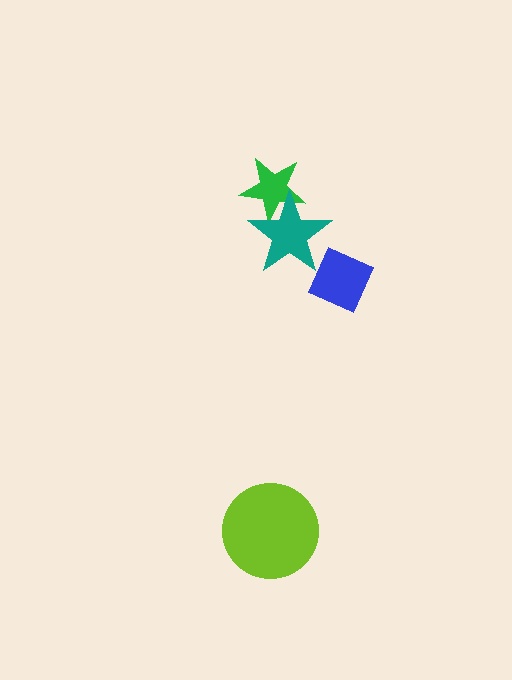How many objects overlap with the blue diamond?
1 object overlaps with the blue diamond.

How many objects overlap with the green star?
1 object overlaps with the green star.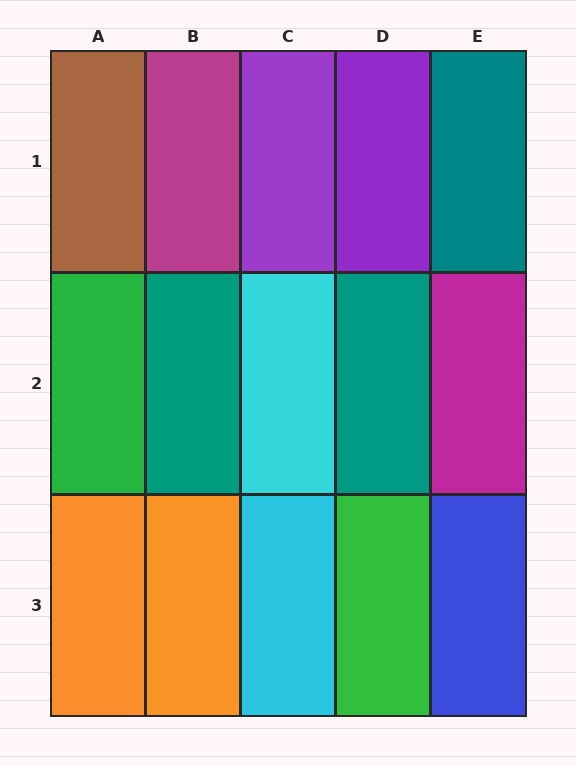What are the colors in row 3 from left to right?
Orange, orange, cyan, green, blue.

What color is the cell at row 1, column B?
Magenta.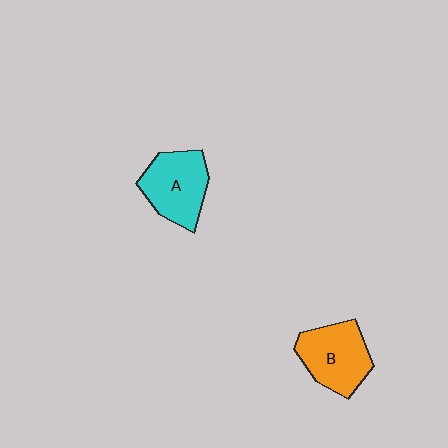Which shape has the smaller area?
Shape B (orange).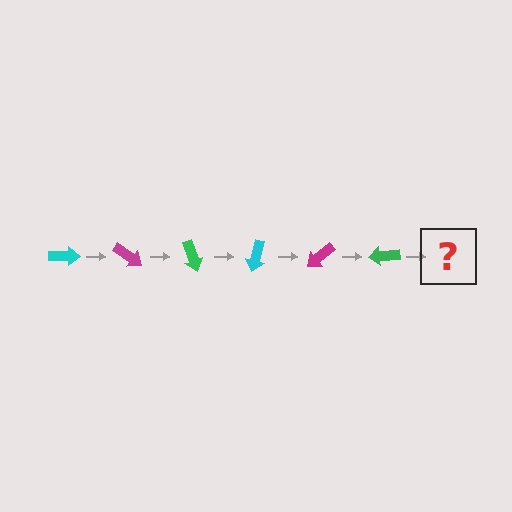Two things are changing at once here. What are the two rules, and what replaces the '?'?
The two rules are that it rotates 35 degrees each step and the color cycles through cyan, magenta, and green. The '?' should be a cyan arrow, rotated 210 degrees from the start.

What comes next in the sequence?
The next element should be a cyan arrow, rotated 210 degrees from the start.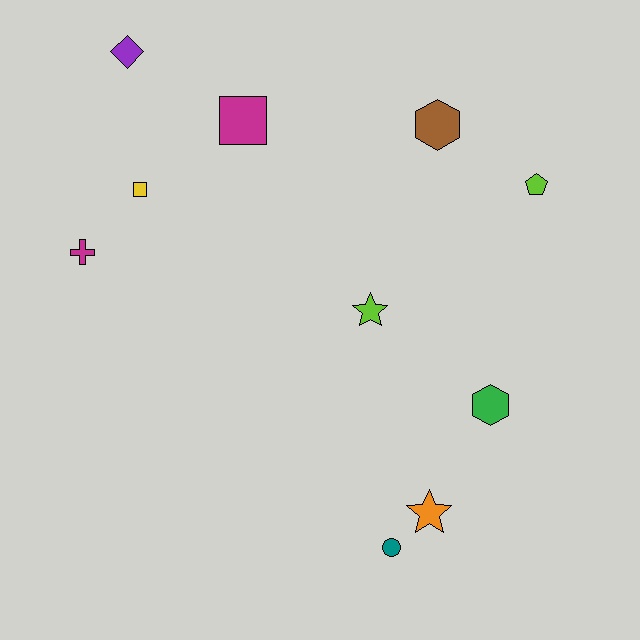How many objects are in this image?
There are 10 objects.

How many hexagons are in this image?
There are 2 hexagons.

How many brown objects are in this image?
There is 1 brown object.